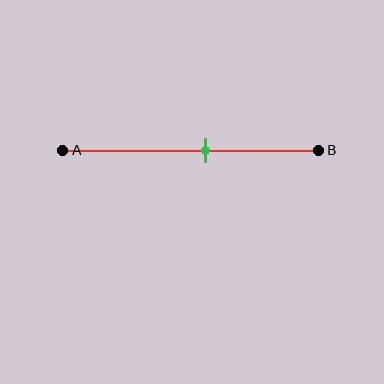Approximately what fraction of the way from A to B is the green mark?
The green mark is approximately 55% of the way from A to B.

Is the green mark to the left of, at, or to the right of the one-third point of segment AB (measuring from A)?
The green mark is to the right of the one-third point of segment AB.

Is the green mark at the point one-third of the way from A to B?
No, the mark is at about 55% from A, not at the 33% one-third point.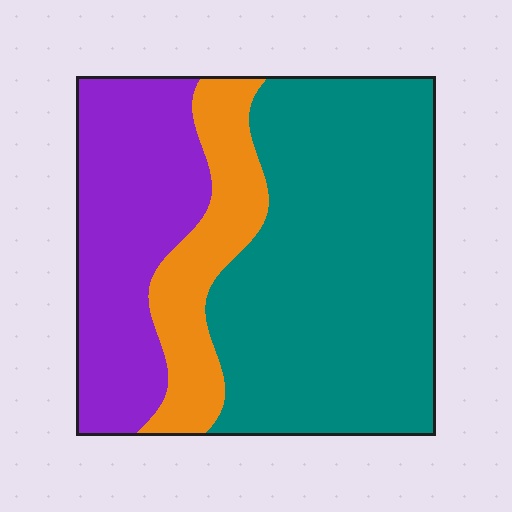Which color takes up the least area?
Orange, at roughly 15%.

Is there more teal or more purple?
Teal.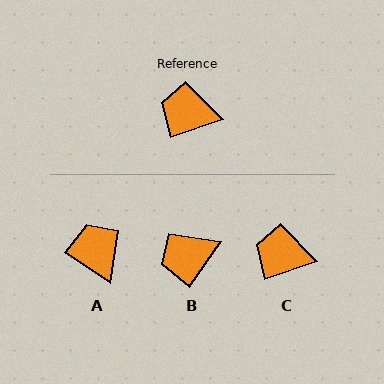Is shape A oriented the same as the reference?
No, it is off by about 52 degrees.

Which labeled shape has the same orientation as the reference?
C.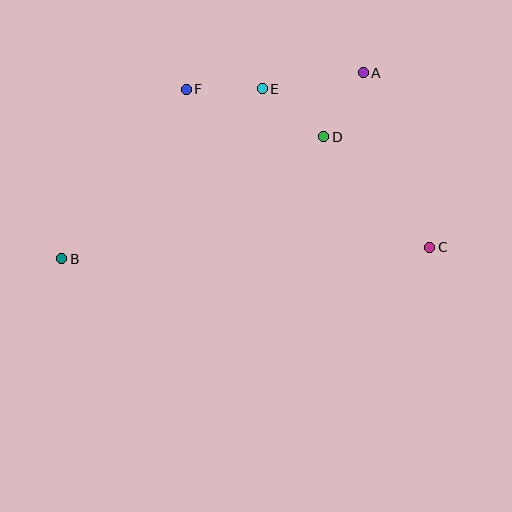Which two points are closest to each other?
Points A and D are closest to each other.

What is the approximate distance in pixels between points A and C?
The distance between A and C is approximately 187 pixels.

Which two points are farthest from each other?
Points B and C are farthest from each other.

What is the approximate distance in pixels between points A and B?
The distance between A and B is approximately 354 pixels.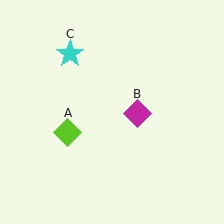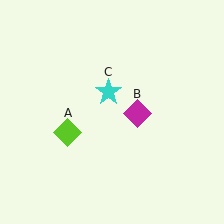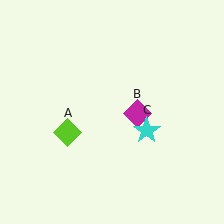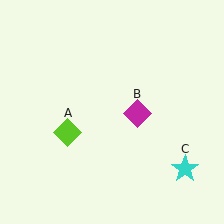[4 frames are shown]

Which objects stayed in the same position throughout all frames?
Lime diamond (object A) and magenta diamond (object B) remained stationary.